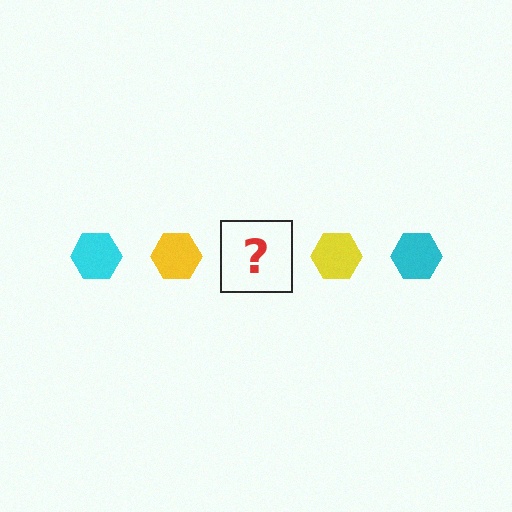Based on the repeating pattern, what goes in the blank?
The blank should be a cyan hexagon.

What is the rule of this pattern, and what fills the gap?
The rule is that the pattern cycles through cyan, yellow hexagons. The gap should be filled with a cyan hexagon.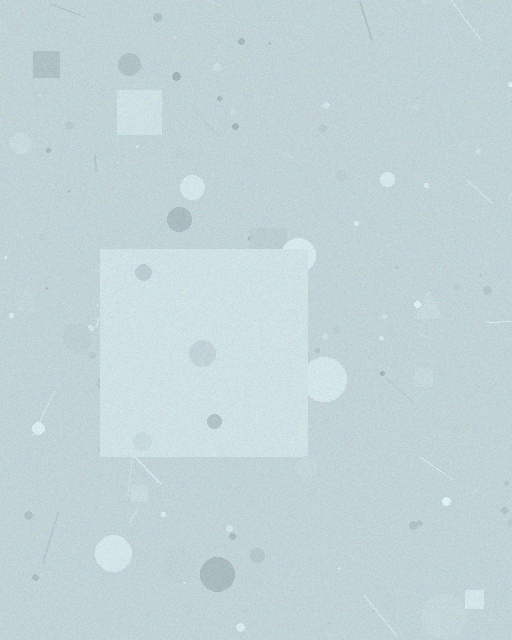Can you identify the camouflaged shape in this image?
The camouflaged shape is a square.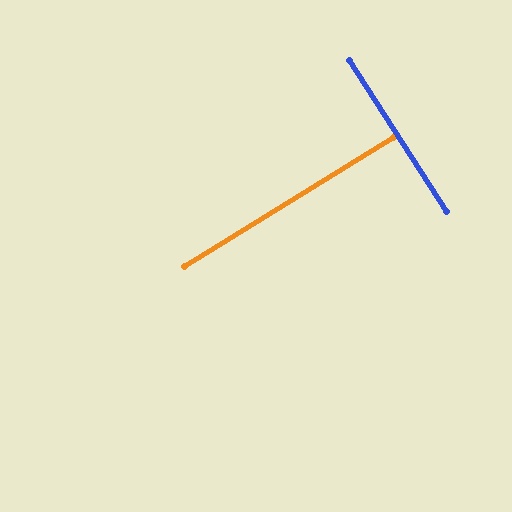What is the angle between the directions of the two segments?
Approximately 89 degrees.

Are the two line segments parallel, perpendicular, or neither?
Perpendicular — they meet at approximately 89°.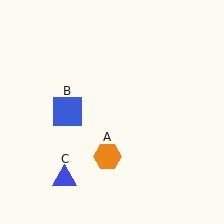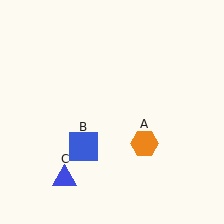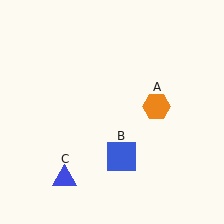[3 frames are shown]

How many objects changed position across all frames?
2 objects changed position: orange hexagon (object A), blue square (object B).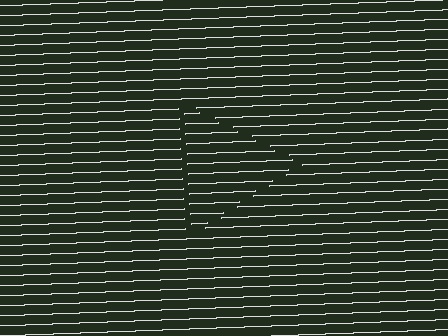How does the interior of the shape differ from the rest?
The interior of the shape contains the same grating, shifted by half a period — the contour is defined by the phase discontinuity where line-ends from the inner and outer gratings abut.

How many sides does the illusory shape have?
3 sides — the line-ends trace a triangle.